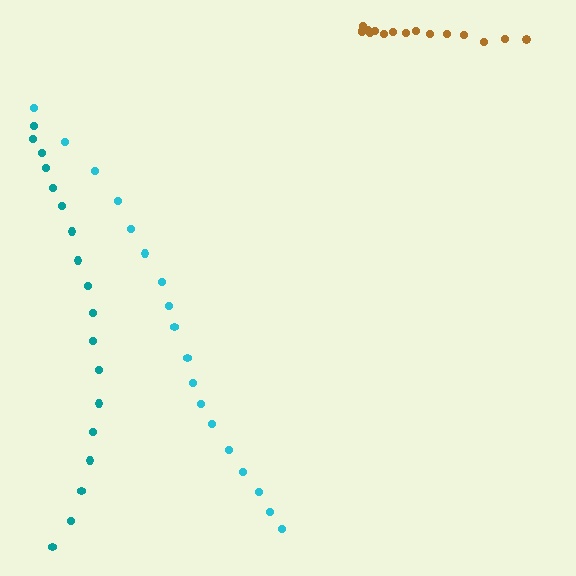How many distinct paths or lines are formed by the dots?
There are 3 distinct paths.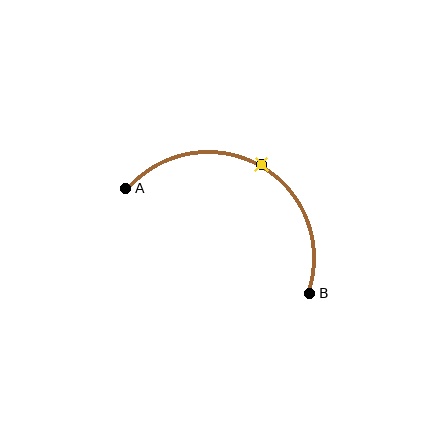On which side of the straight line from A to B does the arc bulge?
The arc bulges above the straight line connecting A and B.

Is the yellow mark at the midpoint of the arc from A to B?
Yes. The yellow mark lies on the arc at equal arc-length from both A and B — it is the arc midpoint.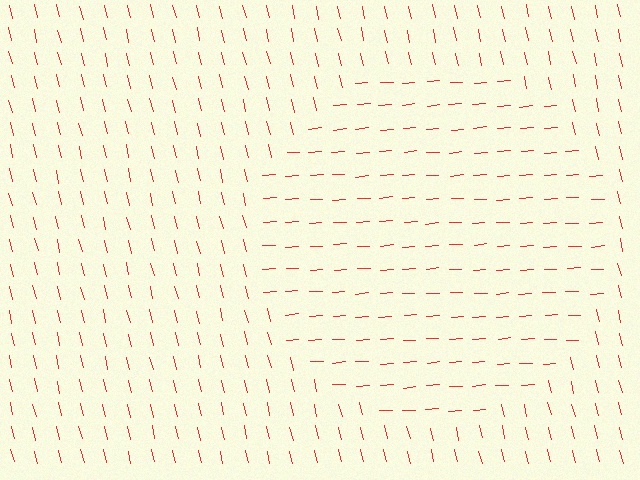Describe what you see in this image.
The image is filled with small red line segments. A circle region in the image has lines oriented differently from the surrounding lines, creating a visible texture boundary.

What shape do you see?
I see a circle.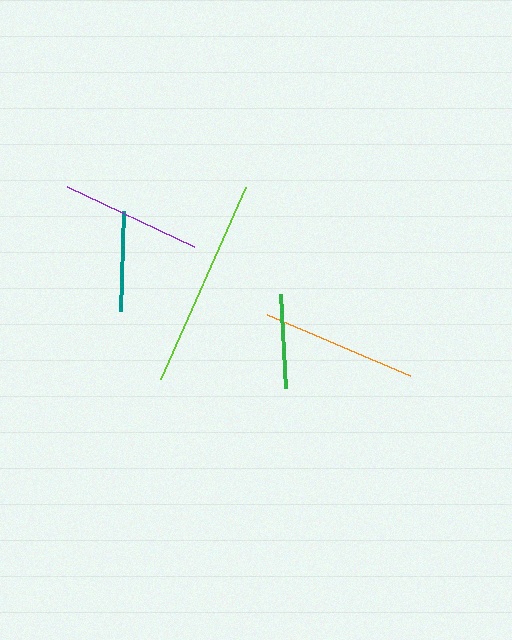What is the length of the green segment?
The green segment is approximately 94 pixels long.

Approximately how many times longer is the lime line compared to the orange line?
The lime line is approximately 1.3 times the length of the orange line.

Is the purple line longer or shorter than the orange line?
The orange line is longer than the purple line.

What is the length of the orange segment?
The orange segment is approximately 156 pixels long.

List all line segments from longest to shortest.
From longest to shortest: lime, orange, purple, teal, green.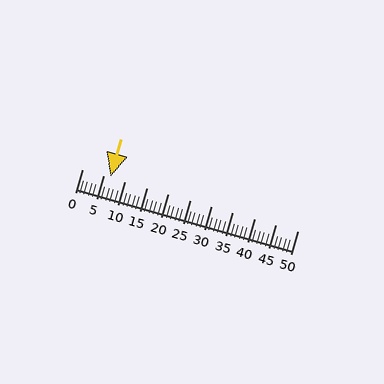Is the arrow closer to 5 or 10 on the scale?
The arrow is closer to 5.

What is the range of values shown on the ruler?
The ruler shows values from 0 to 50.